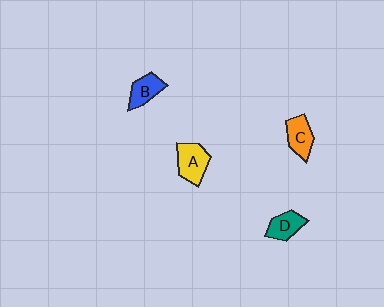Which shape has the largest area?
Shape A (yellow).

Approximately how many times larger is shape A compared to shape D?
Approximately 1.3 times.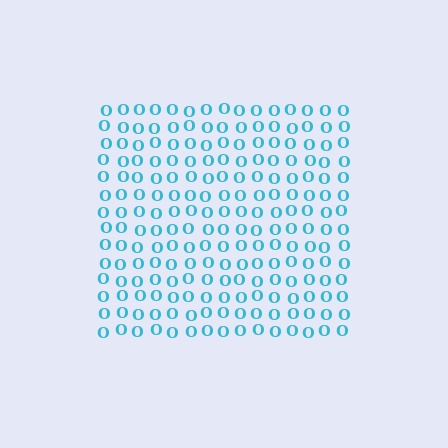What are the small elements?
The small elements are letter O's.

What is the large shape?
The large shape is a square.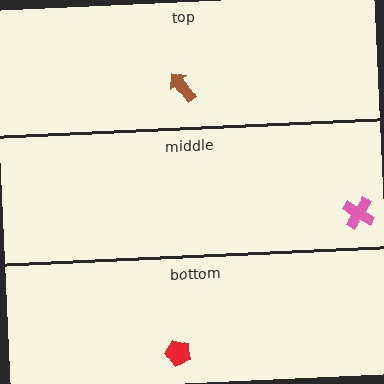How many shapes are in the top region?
1.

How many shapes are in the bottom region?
1.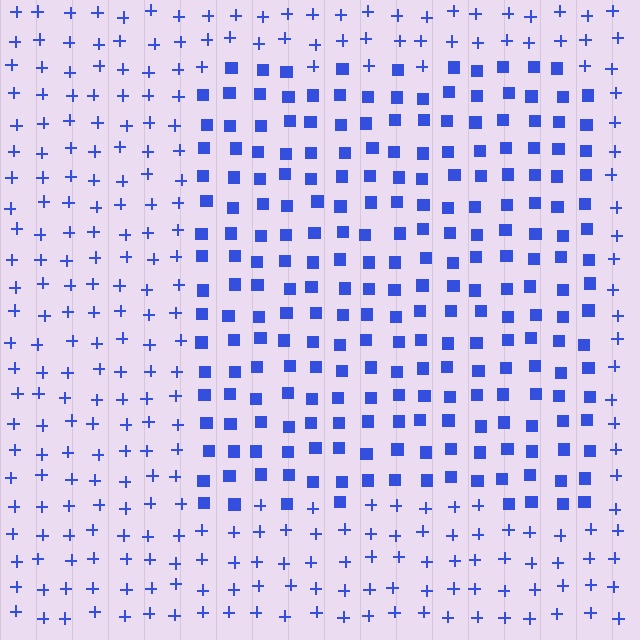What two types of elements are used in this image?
The image uses squares inside the rectangle region and plus signs outside it.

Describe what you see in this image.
The image is filled with small blue elements arranged in a uniform grid. A rectangle-shaped region contains squares, while the surrounding area contains plus signs. The boundary is defined purely by the change in element shape.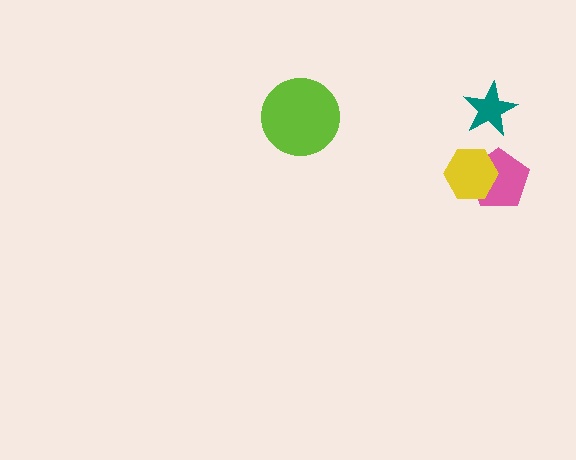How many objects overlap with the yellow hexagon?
1 object overlaps with the yellow hexagon.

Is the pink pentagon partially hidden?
Yes, it is partially covered by another shape.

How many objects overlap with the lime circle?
0 objects overlap with the lime circle.